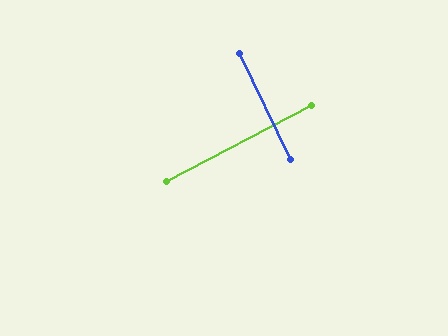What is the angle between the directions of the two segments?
Approximately 88 degrees.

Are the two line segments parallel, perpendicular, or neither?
Perpendicular — they meet at approximately 88°.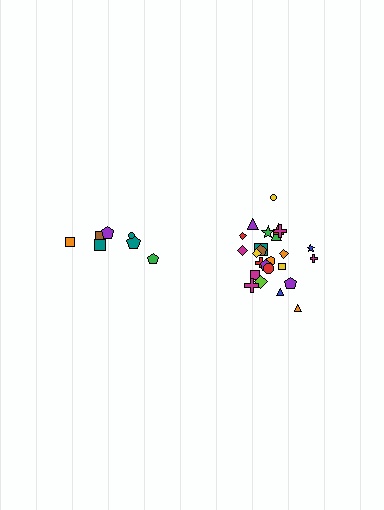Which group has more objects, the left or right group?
The right group.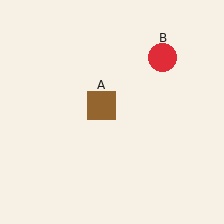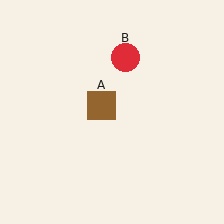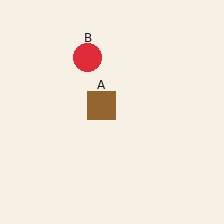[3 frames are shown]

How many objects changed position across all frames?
1 object changed position: red circle (object B).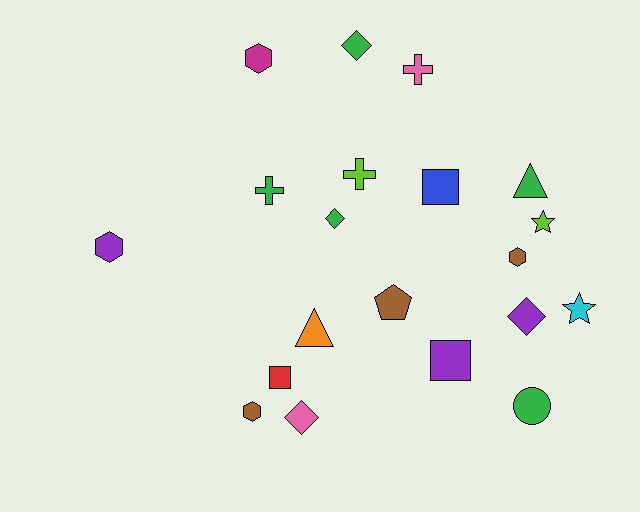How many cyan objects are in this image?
There is 1 cyan object.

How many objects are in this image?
There are 20 objects.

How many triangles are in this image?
There are 2 triangles.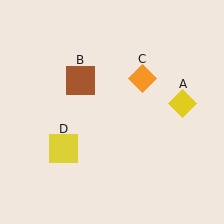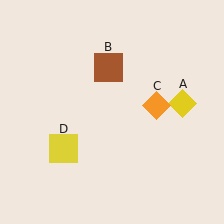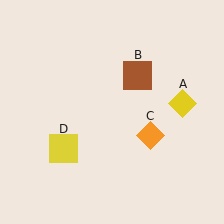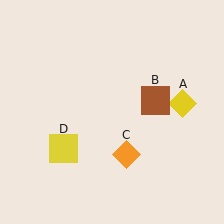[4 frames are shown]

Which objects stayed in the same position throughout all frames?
Yellow diamond (object A) and yellow square (object D) remained stationary.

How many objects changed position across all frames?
2 objects changed position: brown square (object B), orange diamond (object C).